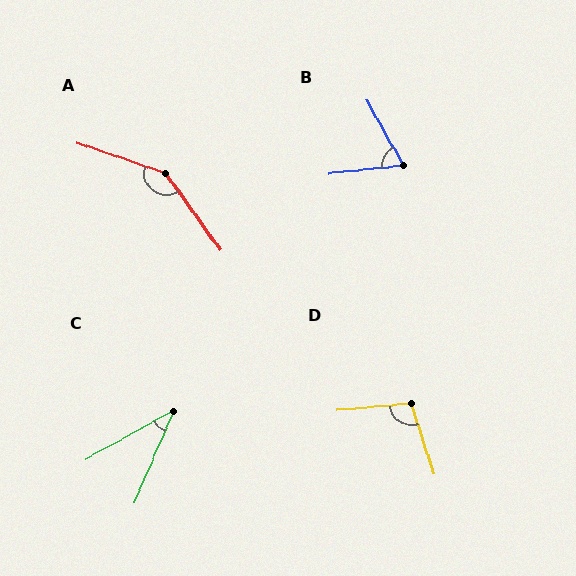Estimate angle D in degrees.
Approximately 103 degrees.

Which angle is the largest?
A, at approximately 145 degrees.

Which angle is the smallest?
C, at approximately 38 degrees.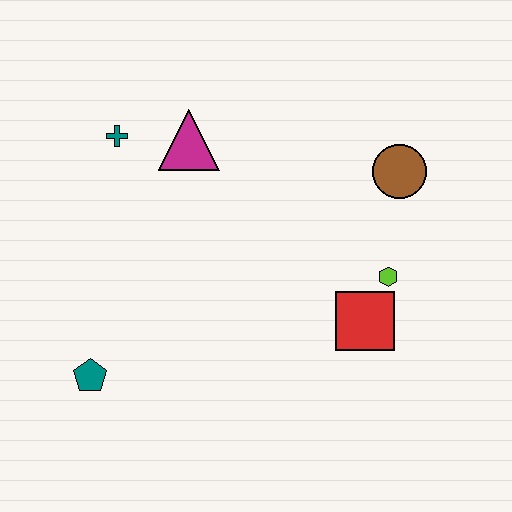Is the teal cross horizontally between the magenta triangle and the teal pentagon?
Yes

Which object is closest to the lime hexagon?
The red square is closest to the lime hexagon.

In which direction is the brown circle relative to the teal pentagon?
The brown circle is to the right of the teal pentagon.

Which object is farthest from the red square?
The teal cross is farthest from the red square.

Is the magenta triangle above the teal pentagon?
Yes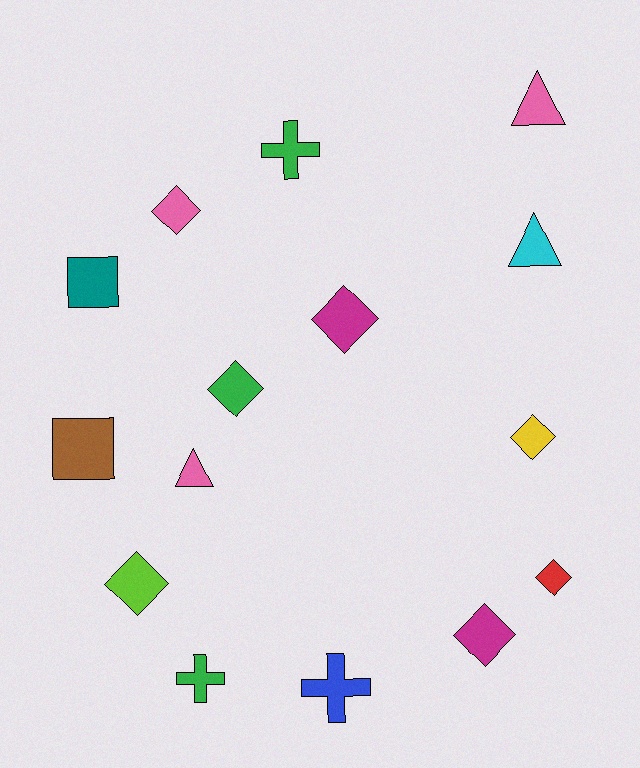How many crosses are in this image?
There are 3 crosses.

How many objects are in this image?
There are 15 objects.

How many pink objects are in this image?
There are 3 pink objects.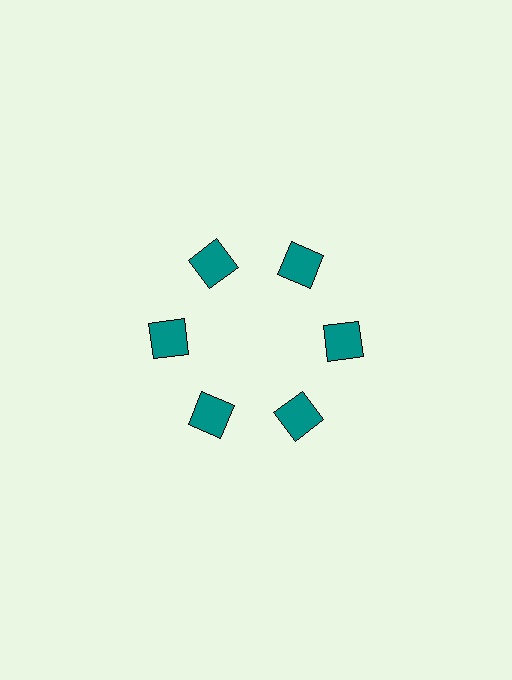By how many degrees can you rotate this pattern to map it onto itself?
The pattern maps onto itself every 60 degrees of rotation.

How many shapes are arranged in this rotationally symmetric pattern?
There are 6 shapes, arranged in 6 groups of 1.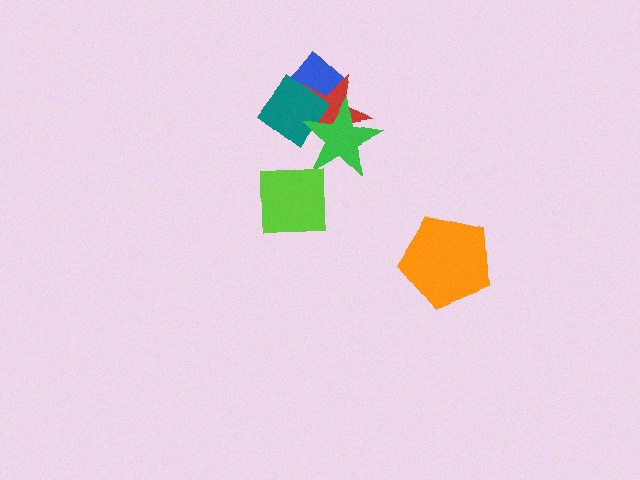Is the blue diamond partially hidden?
Yes, it is partially covered by another shape.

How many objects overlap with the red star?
3 objects overlap with the red star.